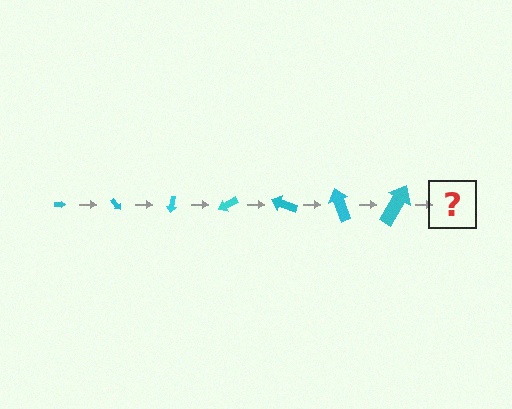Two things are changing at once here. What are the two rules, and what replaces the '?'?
The two rules are that the arrow grows larger each step and it rotates 50 degrees each step. The '?' should be an arrow, larger than the previous one and rotated 350 degrees from the start.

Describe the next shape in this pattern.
It should be an arrow, larger than the previous one and rotated 350 degrees from the start.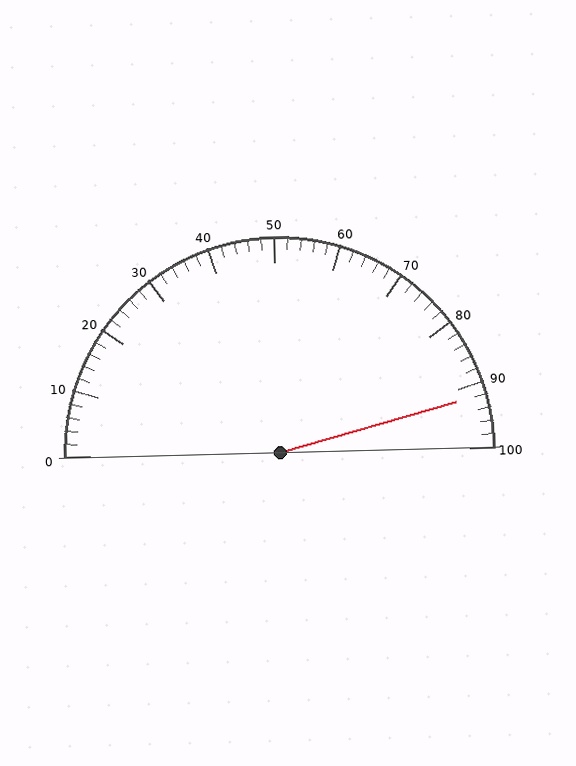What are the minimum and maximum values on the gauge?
The gauge ranges from 0 to 100.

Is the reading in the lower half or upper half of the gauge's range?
The reading is in the upper half of the range (0 to 100).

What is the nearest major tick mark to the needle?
The nearest major tick mark is 90.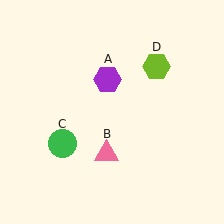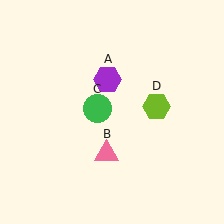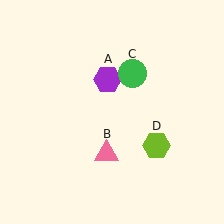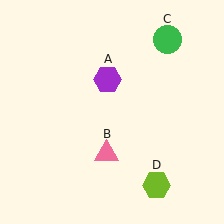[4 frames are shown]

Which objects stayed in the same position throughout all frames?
Purple hexagon (object A) and pink triangle (object B) remained stationary.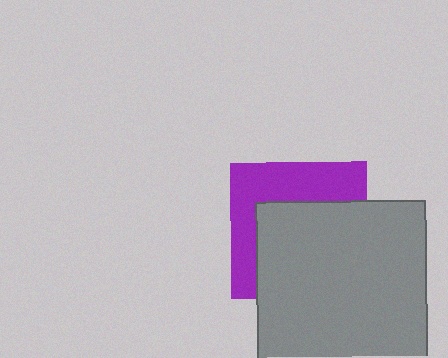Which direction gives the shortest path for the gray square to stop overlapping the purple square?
Moving toward the lower-right gives the shortest separation.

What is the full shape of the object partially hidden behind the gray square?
The partially hidden object is a purple square.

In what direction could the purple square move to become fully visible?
The purple square could move toward the upper-left. That would shift it out from behind the gray square entirely.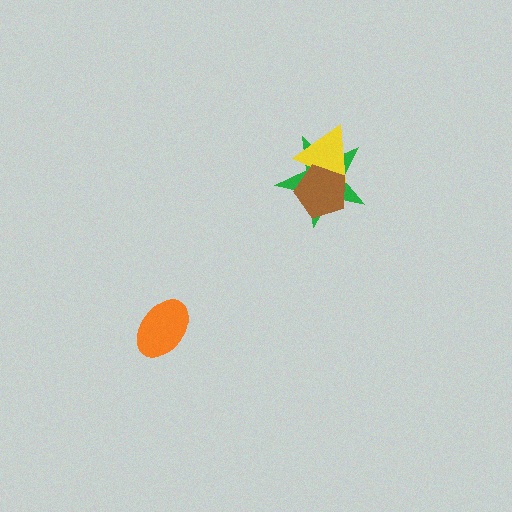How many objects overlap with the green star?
2 objects overlap with the green star.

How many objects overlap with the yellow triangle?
2 objects overlap with the yellow triangle.